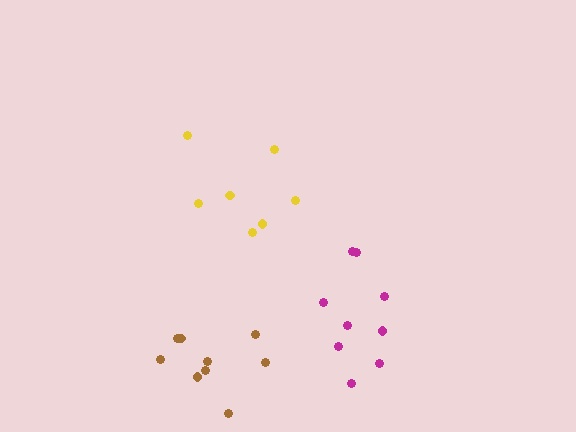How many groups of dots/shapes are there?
There are 3 groups.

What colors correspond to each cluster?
The clusters are colored: brown, yellow, magenta.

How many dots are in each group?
Group 1: 9 dots, Group 2: 7 dots, Group 3: 9 dots (25 total).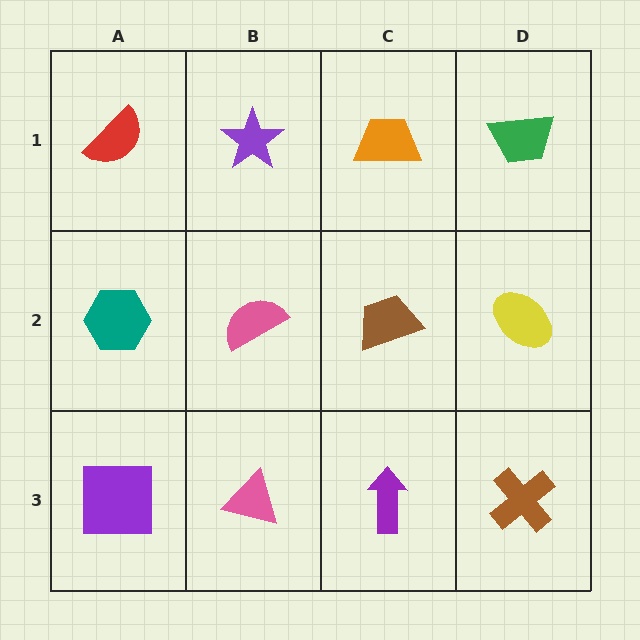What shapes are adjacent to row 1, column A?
A teal hexagon (row 2, column A), a purple star (row 1, column B).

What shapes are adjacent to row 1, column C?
A brown trapezoid (row 2, column C), a purple star (row 1, column B), a green trapezoid (row 1, column D).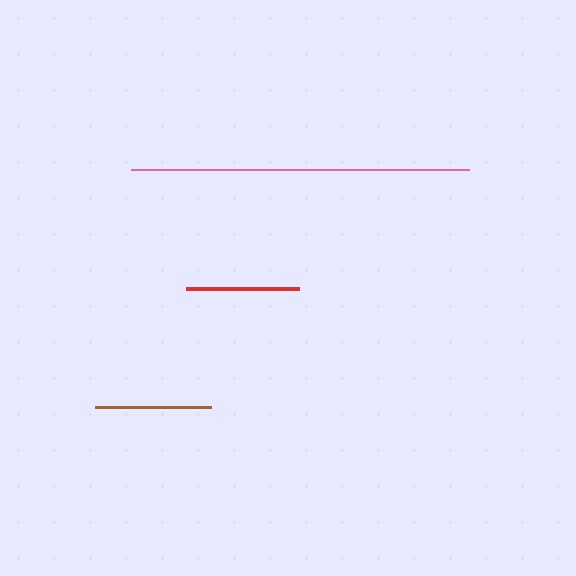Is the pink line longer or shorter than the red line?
The pink line is longer than the red line.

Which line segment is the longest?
The pink line is the longest at approximately 338 pixels.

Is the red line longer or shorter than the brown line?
The brown line is longer than the red line.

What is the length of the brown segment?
The brown segment is approximately 116 pixels long.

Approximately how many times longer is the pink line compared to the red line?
The pink line is approximately 3.0 times the length of the red line.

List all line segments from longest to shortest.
From longest to shortest: pink, brown, red.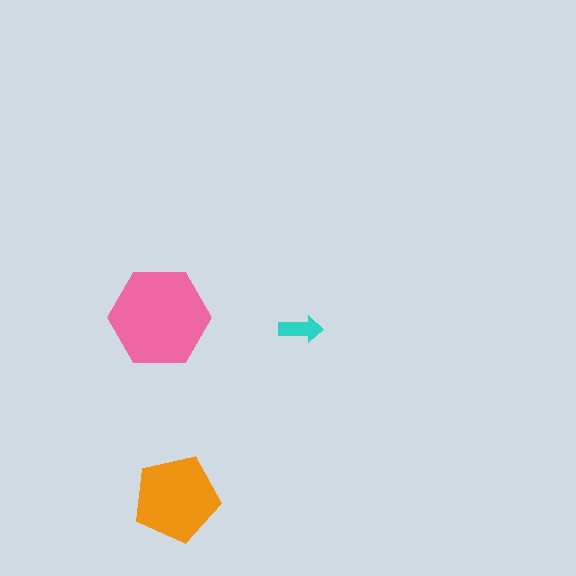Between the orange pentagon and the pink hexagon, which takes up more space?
The pink hexagon.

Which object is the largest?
The pink hexagon.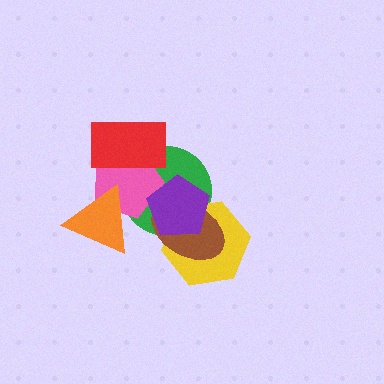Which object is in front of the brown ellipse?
The purple pentagon is in front of the brown ellipse.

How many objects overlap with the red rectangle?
2 objects overlap with the red rectangle.